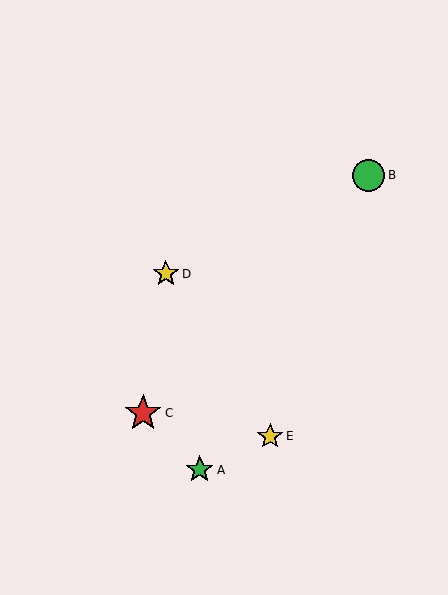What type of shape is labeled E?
Shape E is a yellow star.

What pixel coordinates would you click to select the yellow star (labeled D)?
Click at (166, 274) to select the yellow star D.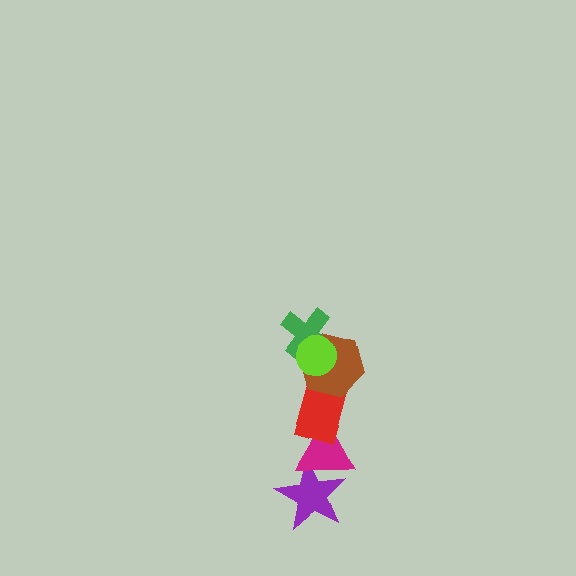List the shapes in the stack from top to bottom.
From top to bottom: the lime circle, the green cross, the brown hexagon, the red rectangle, the magenta triangle, the purple star.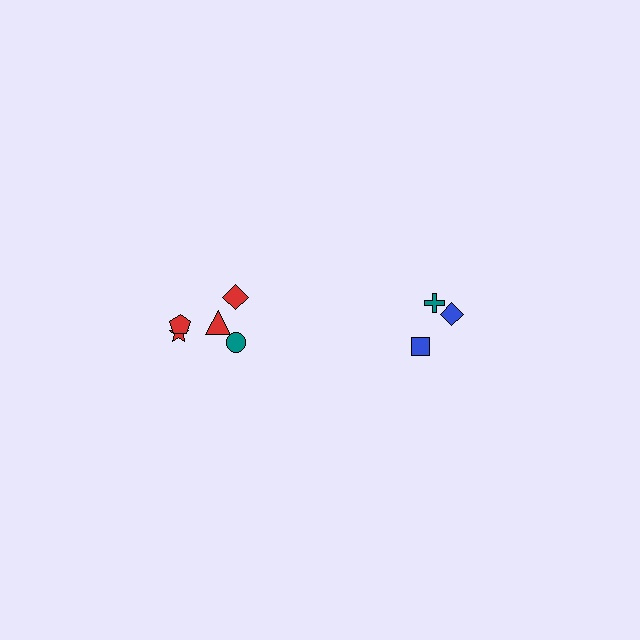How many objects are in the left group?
There are 5 objects.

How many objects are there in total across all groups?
There are 8 objects.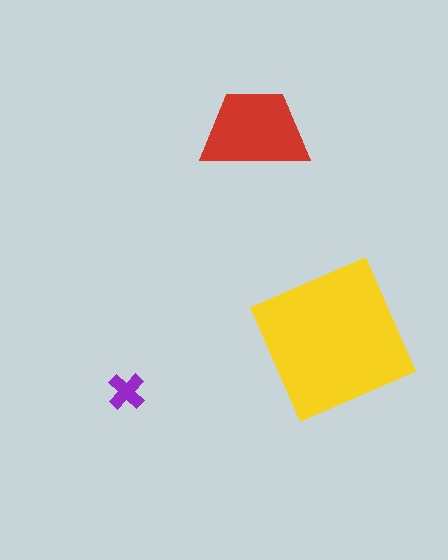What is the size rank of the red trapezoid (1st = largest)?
2nd.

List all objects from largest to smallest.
The yellow square, the red trapezoid, the purple cross.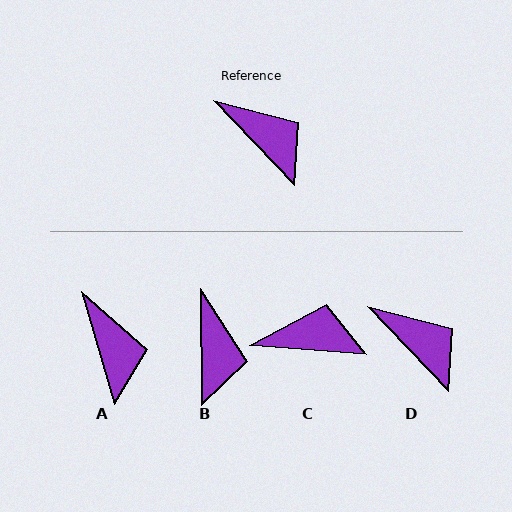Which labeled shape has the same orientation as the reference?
D.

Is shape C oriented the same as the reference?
No, it is off by about 42 degrees.